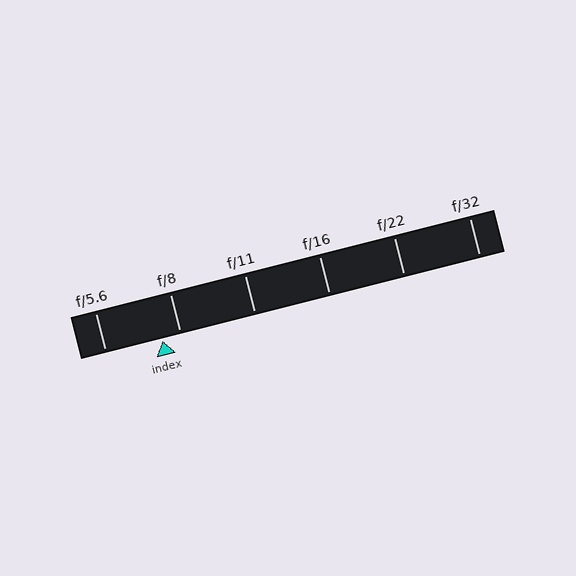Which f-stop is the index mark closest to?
The index mark is closest to f/8.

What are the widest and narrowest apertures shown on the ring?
The widest aperture shown is f/5.6 and the narrowest is f/32.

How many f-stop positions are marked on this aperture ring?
There are 6 f-stop positions marked.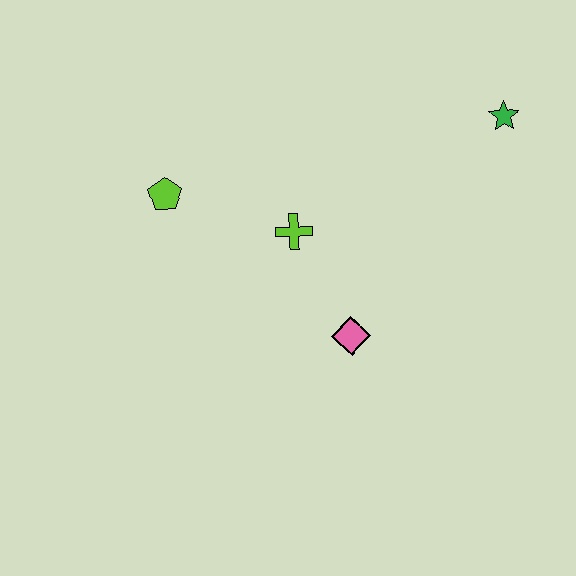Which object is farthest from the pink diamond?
The green star is farthest from the pink diamond.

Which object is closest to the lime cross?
The pink diamond is closest to the lime cross.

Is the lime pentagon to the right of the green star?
No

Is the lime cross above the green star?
No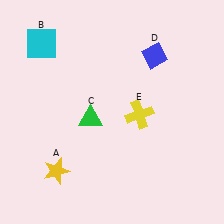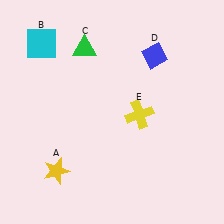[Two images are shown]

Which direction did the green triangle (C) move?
The green triangle (C) moved up.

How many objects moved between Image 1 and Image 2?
1 object moved between the two images.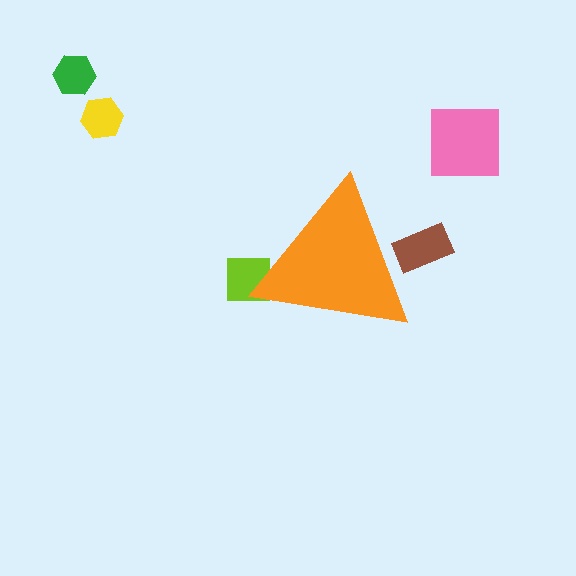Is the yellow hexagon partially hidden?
No, the yellow hexagon is fully visible.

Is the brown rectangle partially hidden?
Yes, the brown rectangle is partially hidden behind the orange triangle.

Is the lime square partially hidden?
Yes, the lime square is partially hidden behind the orange triangle.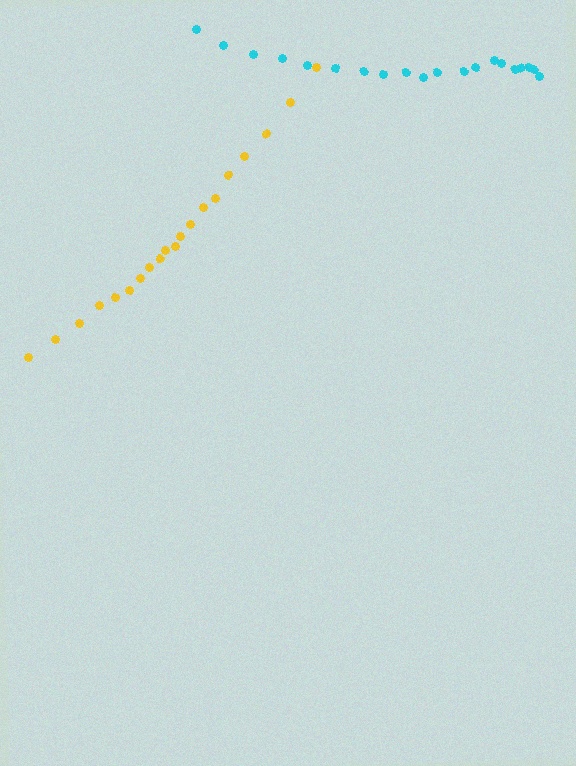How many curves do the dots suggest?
There are 2 distinct paths.